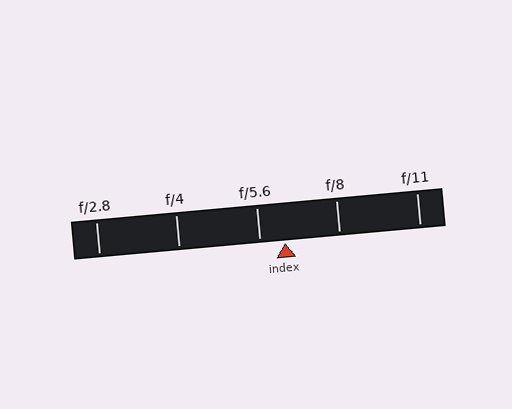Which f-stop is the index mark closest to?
The index mark is closest to f/5.6.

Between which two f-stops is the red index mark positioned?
The index mark is between f/5.6 and f/8.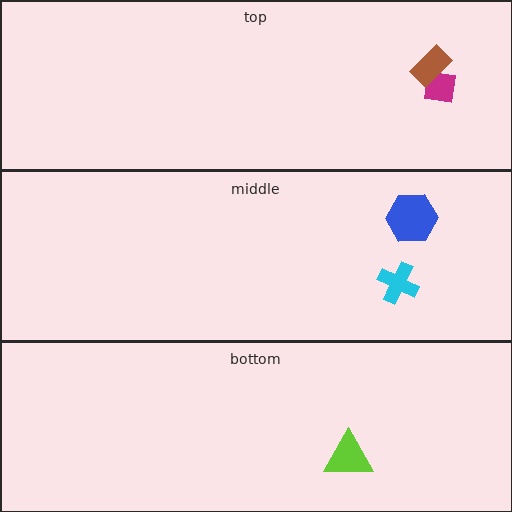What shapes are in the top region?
The magenta square, the brown rectangle.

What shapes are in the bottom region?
The lime triangle.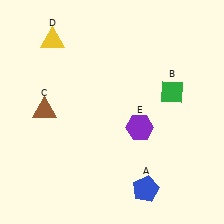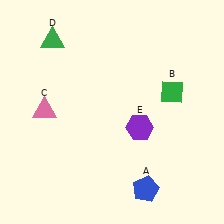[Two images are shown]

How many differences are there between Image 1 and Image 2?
There are 2 differences between the two images.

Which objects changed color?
C changed from brown to pink. D changed from yellow to green.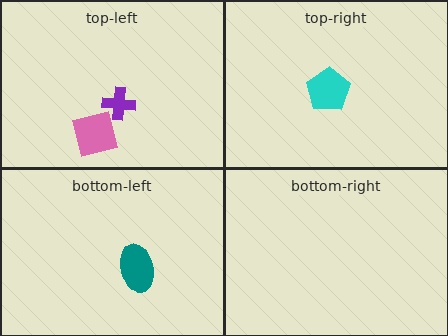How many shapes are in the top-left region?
2.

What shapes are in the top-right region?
The cyan pentagon.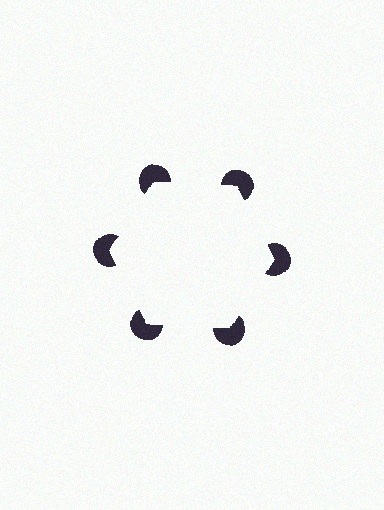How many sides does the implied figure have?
6 sides.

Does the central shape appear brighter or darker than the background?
It typically appears slightly brighter than the background, even though no actual brightness change is drawn.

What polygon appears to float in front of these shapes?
An illusory hexagon — its edges are inferred from the aligned wedge cuts in the pac-man discs, not physically drawn.